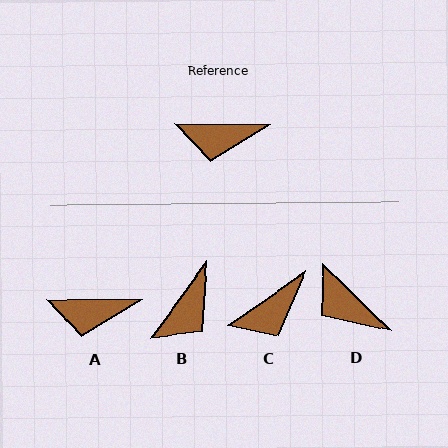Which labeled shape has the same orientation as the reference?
A.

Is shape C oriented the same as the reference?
No, it is off by about 35 degrees.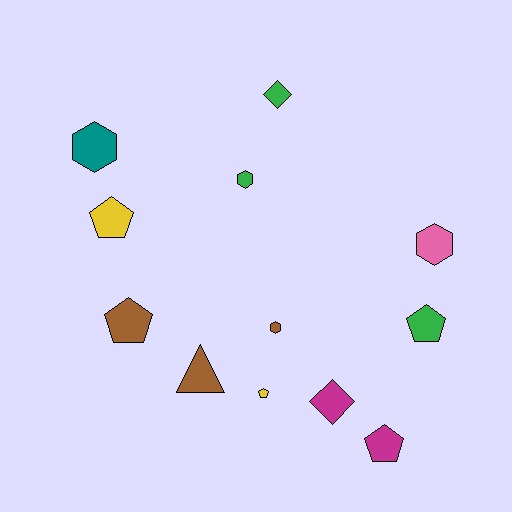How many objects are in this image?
There are 12 objects.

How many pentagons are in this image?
There are 5 pentagons.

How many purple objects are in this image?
There are no purple objects.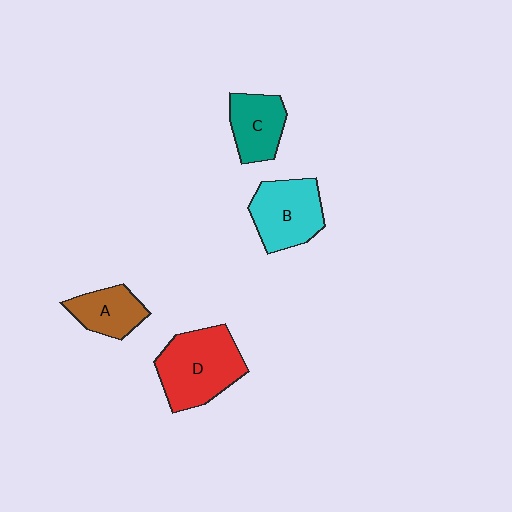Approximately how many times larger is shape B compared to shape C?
Approximately 1.3 times.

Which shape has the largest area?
Shape D (red).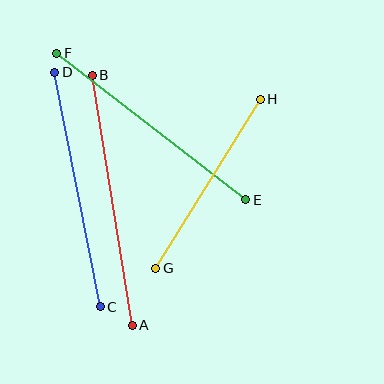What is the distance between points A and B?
The distance is approximately 253 pixels.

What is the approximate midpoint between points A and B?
The midpoint is at approximately (112, 200) pixels.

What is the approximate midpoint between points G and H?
The midpoint is at approximately (208, 184) pixels.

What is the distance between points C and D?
The distance is approximately 239 pixels.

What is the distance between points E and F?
The distance is approximately 239 pixels.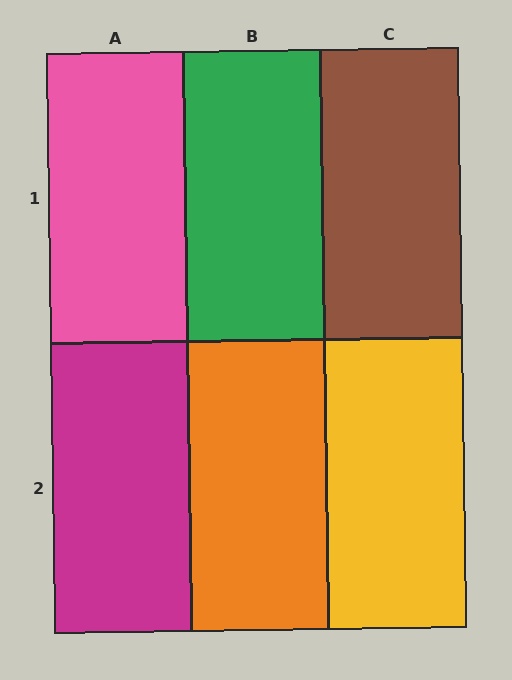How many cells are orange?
1 cell is orange.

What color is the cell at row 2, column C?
Yellow.